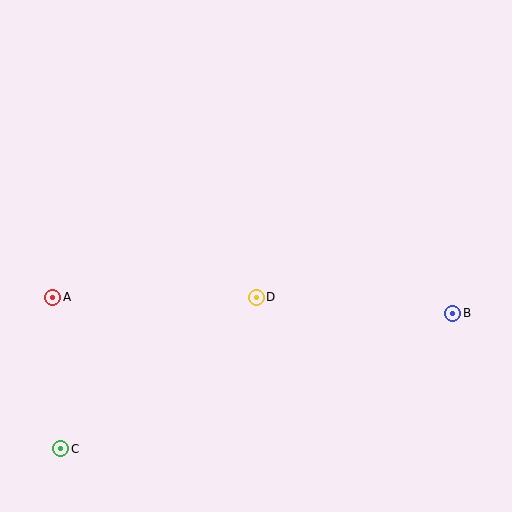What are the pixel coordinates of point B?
Point B is at (453, 313).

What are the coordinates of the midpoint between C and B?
The midpoint between C and B is at (257, 381).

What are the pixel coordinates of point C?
Point C is at (61, 449).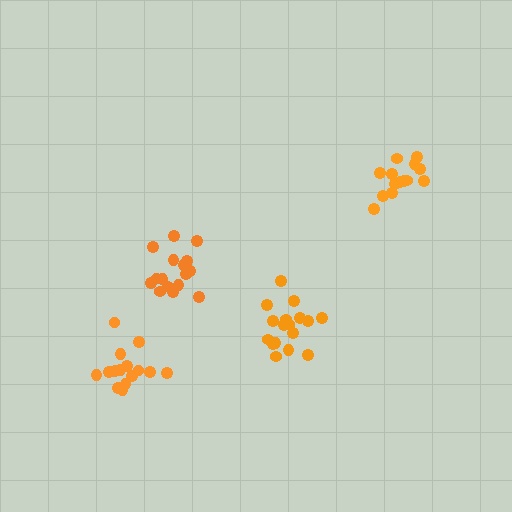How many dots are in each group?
Group 1: 16 dots, Group 2: 15 dots, Group 3: 17 dots, Group 4: 15 dots (63 total).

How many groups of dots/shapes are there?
There are 4 groups.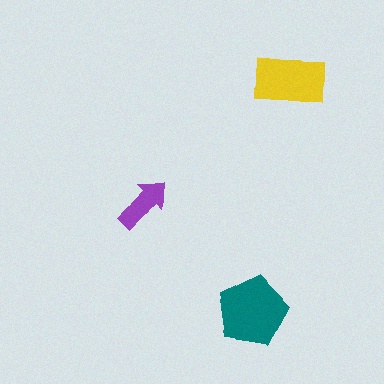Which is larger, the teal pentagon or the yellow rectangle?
The teal pentagon.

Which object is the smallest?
The purple arrow.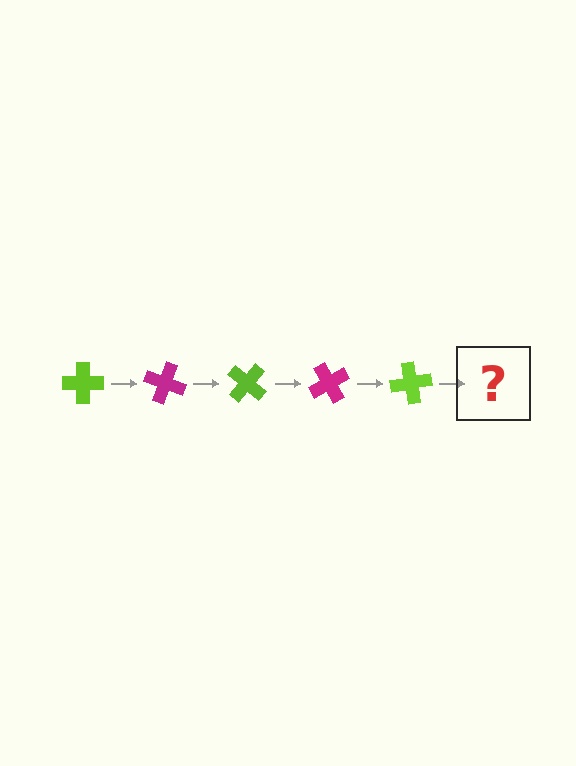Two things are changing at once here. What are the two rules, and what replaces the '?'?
The two rules are that it rotates 20 degrees each step and the color cycles through lime and magenta. The '?' should be a magenta cross, rotated 100 degrees from the start.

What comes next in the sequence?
The next element should be a magenta cross, rotated 100 degrees from the start.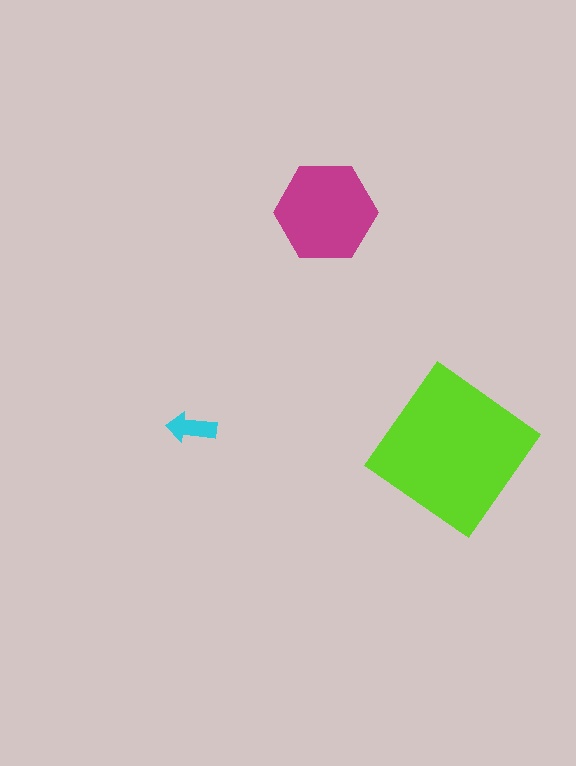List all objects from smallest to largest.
The cyan arrow, the magenta hexagon, the lime diamond.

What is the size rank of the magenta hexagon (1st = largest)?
2nd.